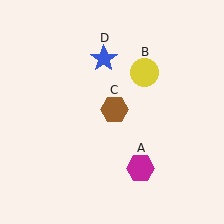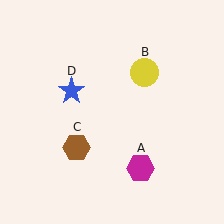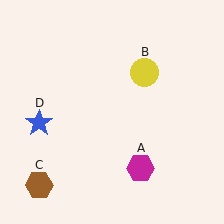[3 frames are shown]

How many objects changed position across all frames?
2 objects changed position: brown hexagon (object C), blue star (object D).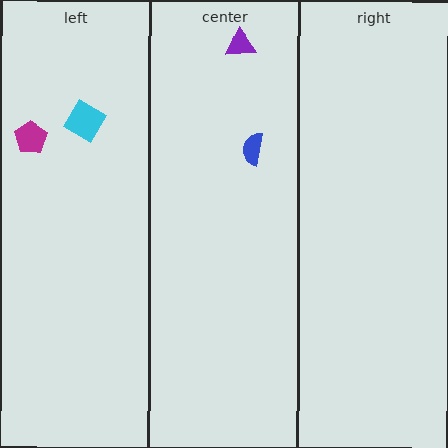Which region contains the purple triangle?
The center region.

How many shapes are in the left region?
2.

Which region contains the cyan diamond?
The left region.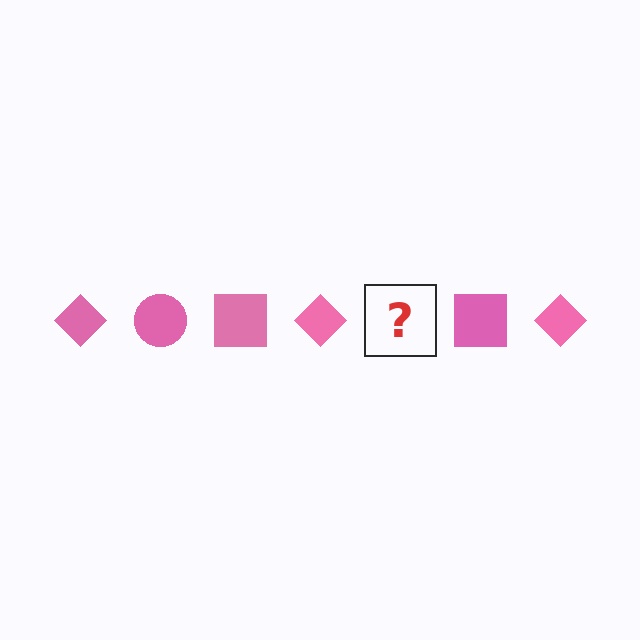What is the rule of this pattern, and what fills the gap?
The rule is that the pattern cycles through diamond, circle, square shapes in pink. The gap should be filled with a pink circle.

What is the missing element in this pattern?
The missing element is a pink circle.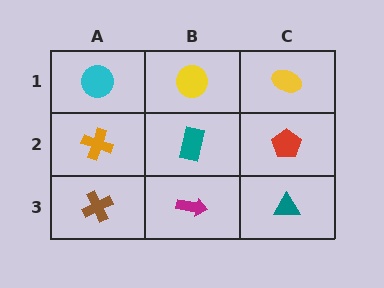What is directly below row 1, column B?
A teal rectangle.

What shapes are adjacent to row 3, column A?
An orange cross (row 2, column A), a magenta arrow (row 3, column B).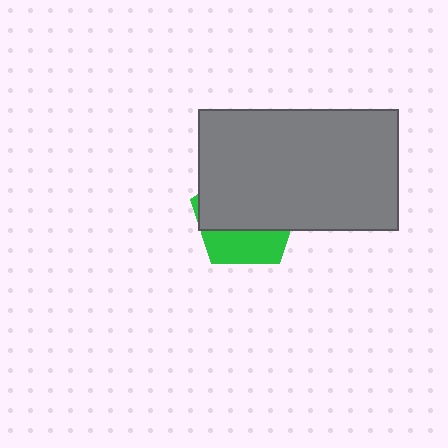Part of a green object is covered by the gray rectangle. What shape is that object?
It is a pentagon.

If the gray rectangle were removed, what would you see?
You would see the complete green pentagon.